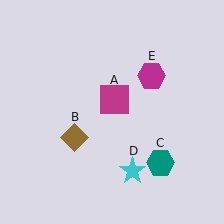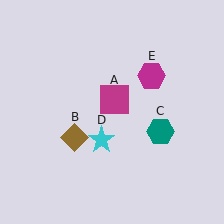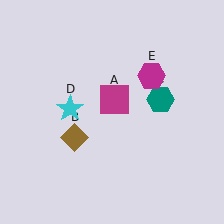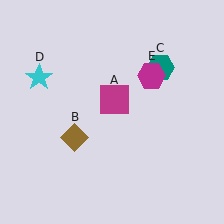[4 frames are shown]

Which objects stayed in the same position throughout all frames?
Magenta square (object A) and brown diamond (object B) and magenta hexagon (object E) remained stationary.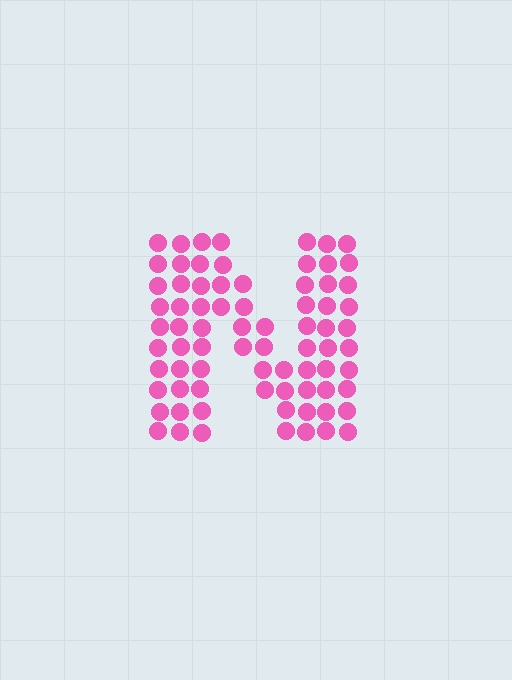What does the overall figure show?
The overall figure shows the letter N.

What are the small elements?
The small elements are circles.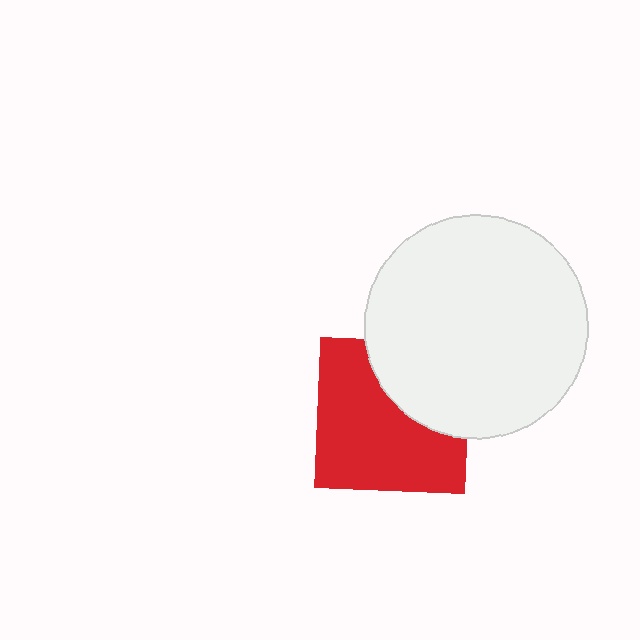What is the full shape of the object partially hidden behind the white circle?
The partially hidden object is a red square.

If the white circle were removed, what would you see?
You would see the complete red square.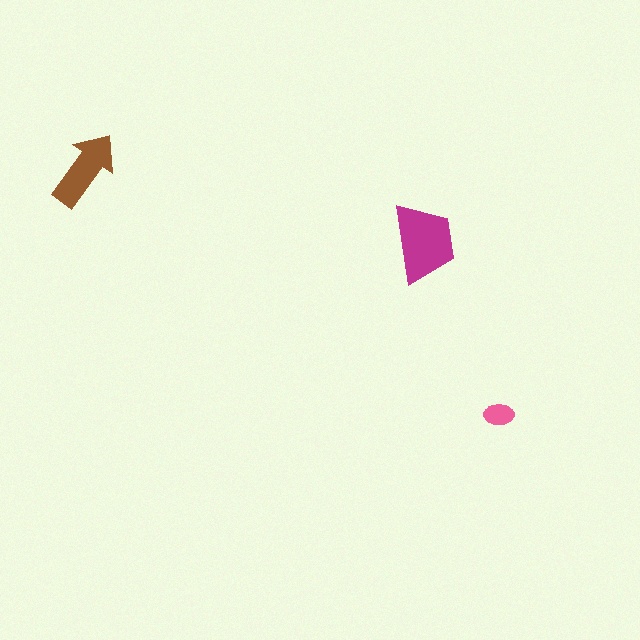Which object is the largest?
The magenta trapezoid.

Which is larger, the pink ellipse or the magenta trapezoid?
The magenta trapezoid.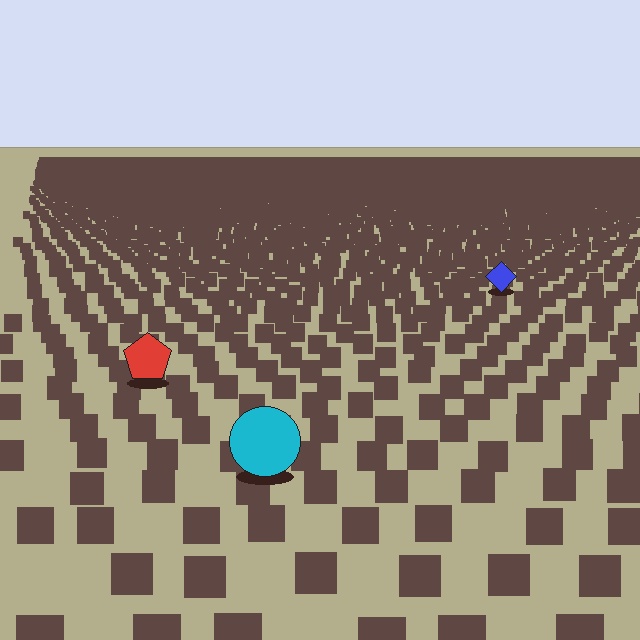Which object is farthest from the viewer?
The blue diamond is farthest from the viewer. It appears smaller and the ground texture around it is denser.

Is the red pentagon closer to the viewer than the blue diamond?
Yes. The red pentagon is closer — you can tell from the texture gradient: the ground texture is coarser near it.